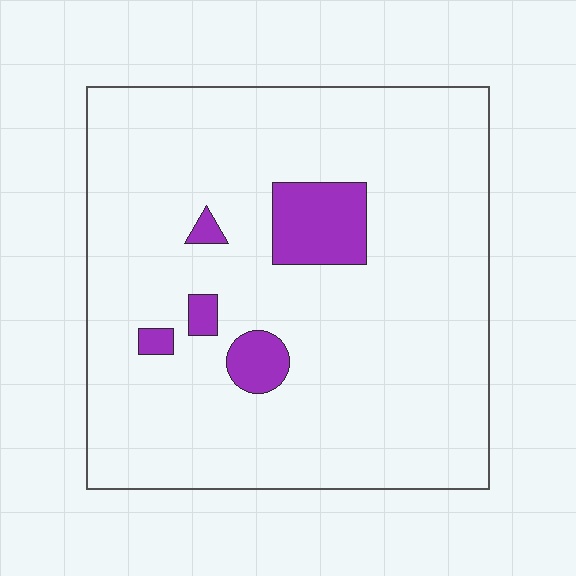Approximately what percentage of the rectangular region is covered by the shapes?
Approximately 10%.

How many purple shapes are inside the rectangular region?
5.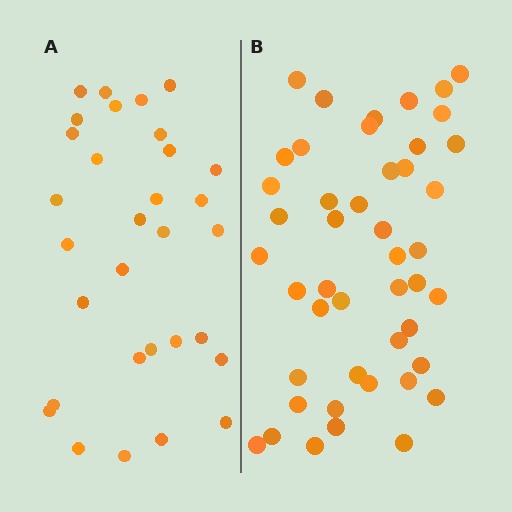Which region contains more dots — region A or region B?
Region B (the right region) has more dots.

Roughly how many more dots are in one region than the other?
Region B has approximately 15 more dots than region A.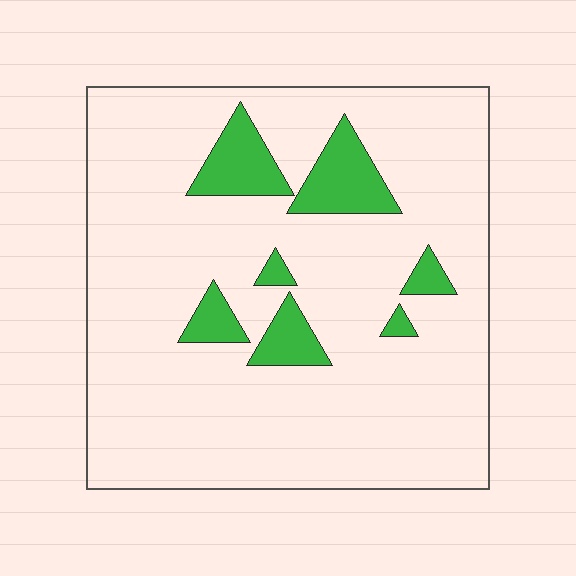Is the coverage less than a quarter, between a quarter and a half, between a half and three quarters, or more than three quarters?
Less than a quarter.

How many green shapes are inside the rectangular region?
7.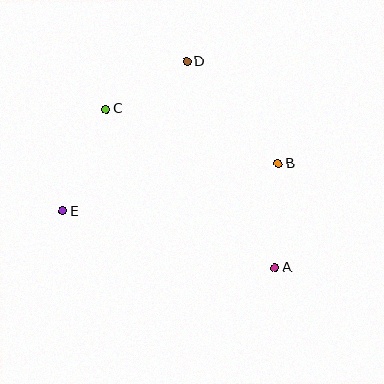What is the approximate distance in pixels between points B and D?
The distance between B and D is approximately 137 pixels.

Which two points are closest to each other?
Points C and D are closest to each other.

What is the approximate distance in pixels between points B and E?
The distance between B and E is approximately 220 pixels.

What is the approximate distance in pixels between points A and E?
The distance between A and E is approximately 219 pixels.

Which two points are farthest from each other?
Points A and C are farthest from each other.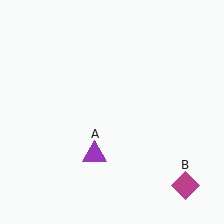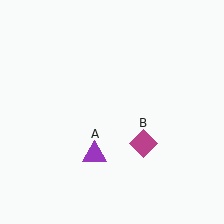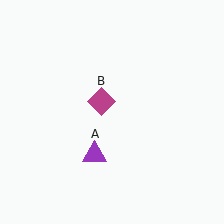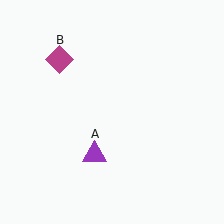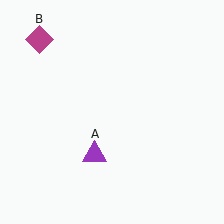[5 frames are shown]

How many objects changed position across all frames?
1 object changed position: magenta diamond (object B).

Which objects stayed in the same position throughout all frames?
Purple triangle (object A) remained stationary.